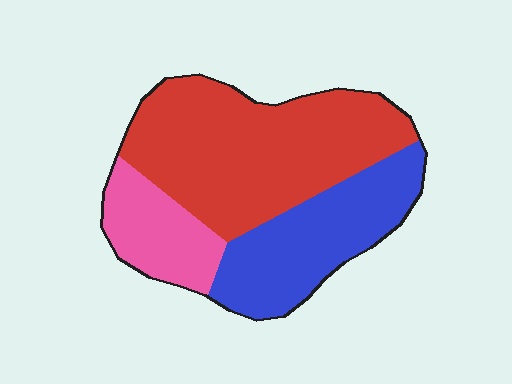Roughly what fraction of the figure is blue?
Blue covers around 30% of the figure.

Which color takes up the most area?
Red, at roughly 50%.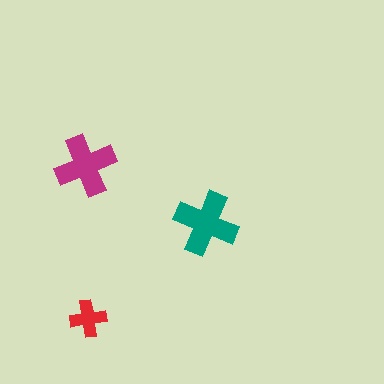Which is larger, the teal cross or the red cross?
The teal one.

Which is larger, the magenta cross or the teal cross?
The teal one.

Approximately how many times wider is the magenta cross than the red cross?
About 1.5 times wider.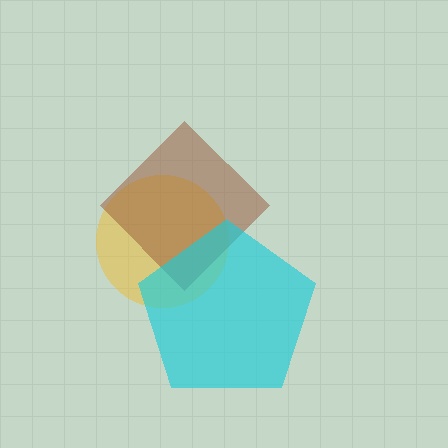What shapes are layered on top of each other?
The layered shapes are: a yellow circle, a brown diamond, a cyan pentagon.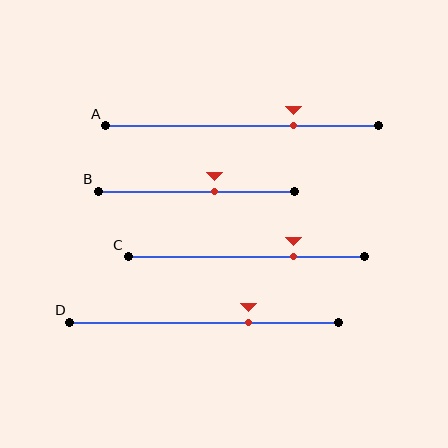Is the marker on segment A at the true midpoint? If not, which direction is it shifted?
No, the marker on segment A is shifted to the right by about 19% of the segment length.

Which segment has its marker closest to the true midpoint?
Segment B has its marker closest to the true midpoint.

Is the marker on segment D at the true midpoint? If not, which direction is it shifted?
No, the marker on segment D is shifted to the right by about 17% of the segment length.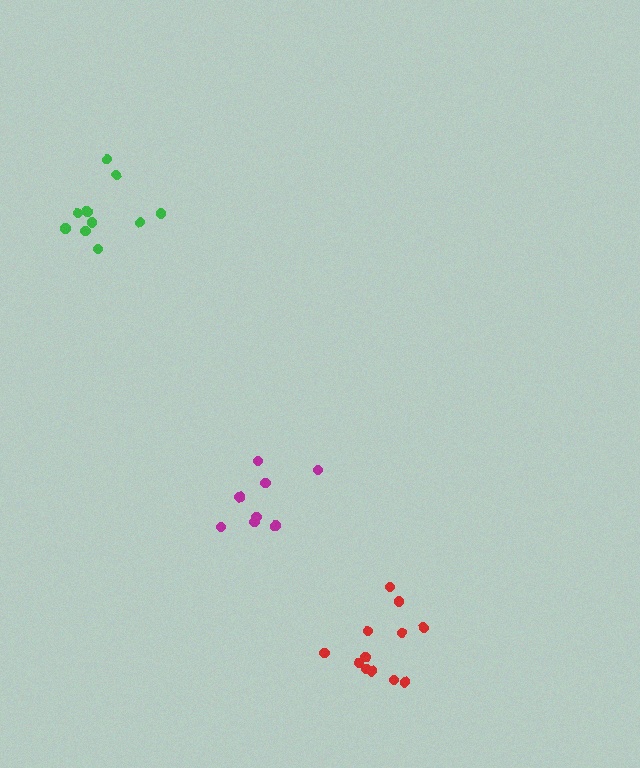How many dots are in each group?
Group 1: 10 dots, Group 2: 8 dots, Group 3: 12 dots (30 total).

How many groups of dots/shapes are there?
There are 3 groups.